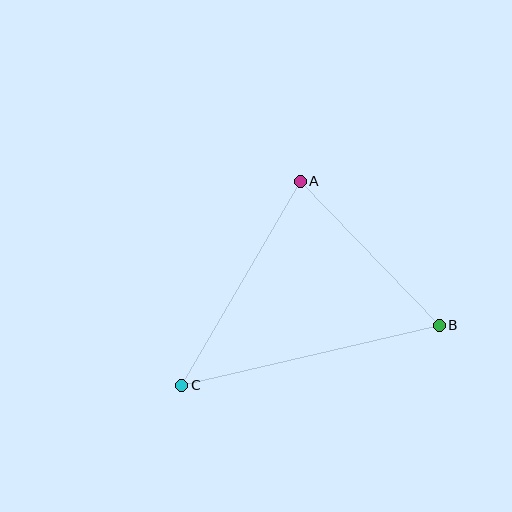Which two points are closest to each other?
Points A and B are closest to each other.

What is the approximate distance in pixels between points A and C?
The distance between A and C is approximately 236 pixels.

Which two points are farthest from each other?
Points B and C are farthest from each other.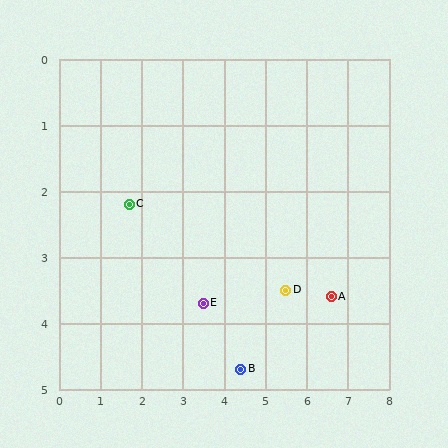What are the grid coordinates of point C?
Point C is at approximately (1.7, 2.2).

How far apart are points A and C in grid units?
Points A and C are about 5.1 grid units apart.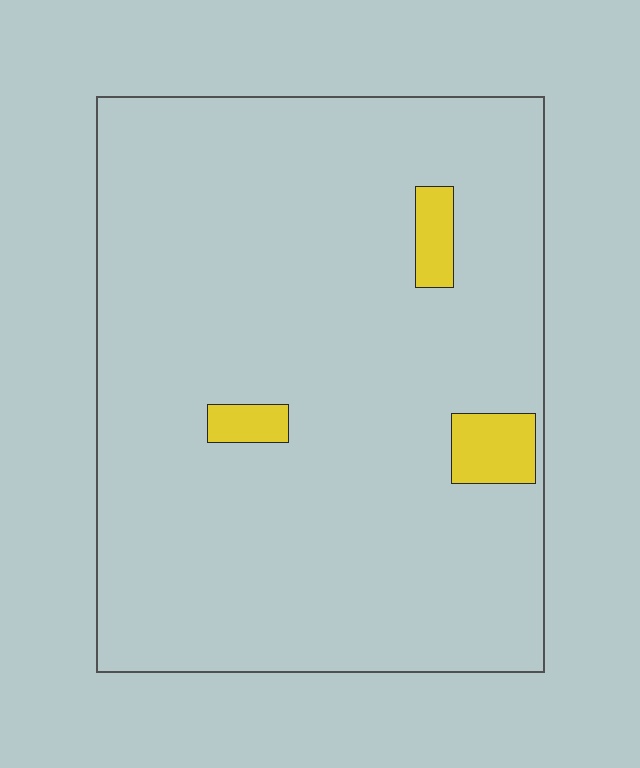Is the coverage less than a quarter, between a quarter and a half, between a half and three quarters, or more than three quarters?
Less than a quarter.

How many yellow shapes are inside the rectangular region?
3.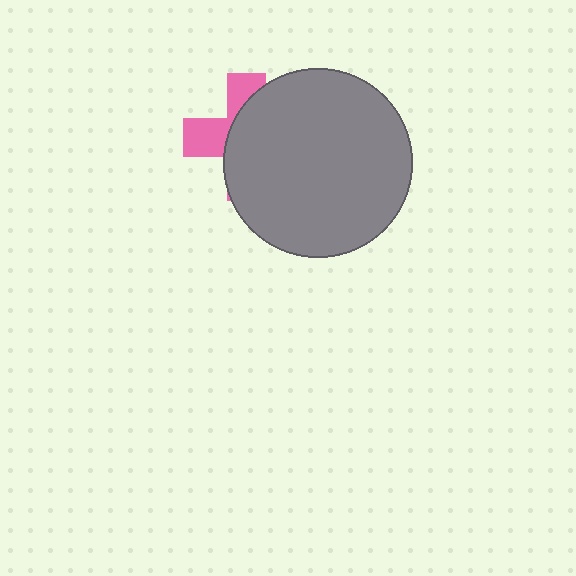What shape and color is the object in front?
The object in front is a gray circle.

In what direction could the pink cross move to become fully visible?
The pink cross could move left. That would shift it out from behind the gray circle entirely.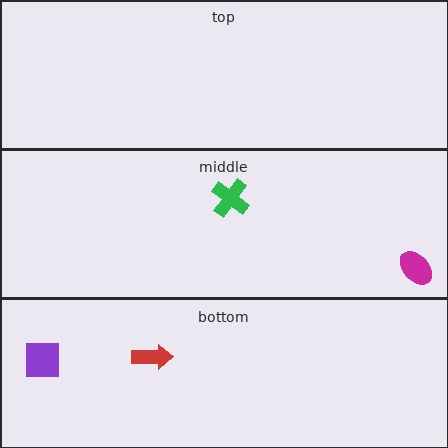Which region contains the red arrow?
The bottom region.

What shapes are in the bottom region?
The purple square, the red arrow.